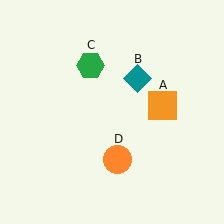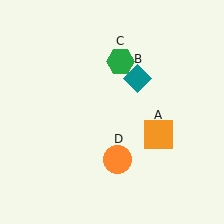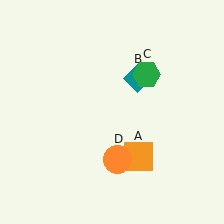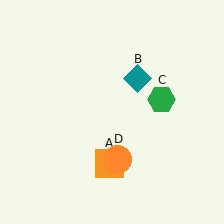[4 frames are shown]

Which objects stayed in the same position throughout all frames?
Teal diamond (object B) and orange circle (object D) remained stationary.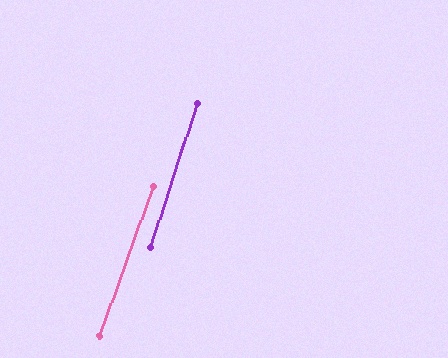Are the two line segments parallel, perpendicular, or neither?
Parallel — their directions differ by only 1.8°.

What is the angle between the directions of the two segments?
Approximately 2 degrees.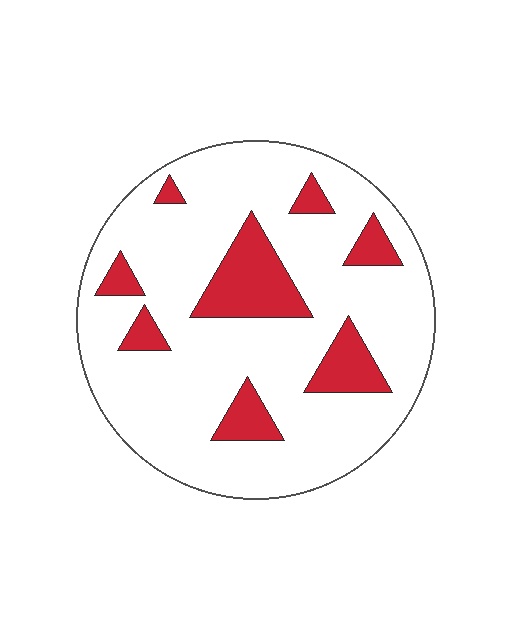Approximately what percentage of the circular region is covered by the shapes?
Approximately 20%.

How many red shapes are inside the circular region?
8.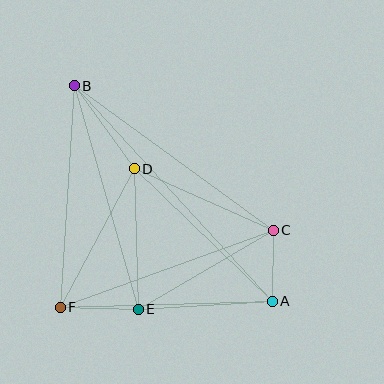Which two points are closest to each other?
Points A and C are closest to each other.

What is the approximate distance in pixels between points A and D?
The distance between A and D is approximately 191 pixels.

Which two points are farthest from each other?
Points A and B are farthest from each other.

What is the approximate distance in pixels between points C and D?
The distance between C and D is approximately 152 pixels.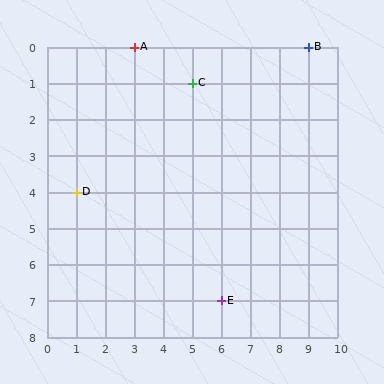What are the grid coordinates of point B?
Point B is at grid coordinates (9, 0).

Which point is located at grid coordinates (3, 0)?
Point A is at (3, 0).